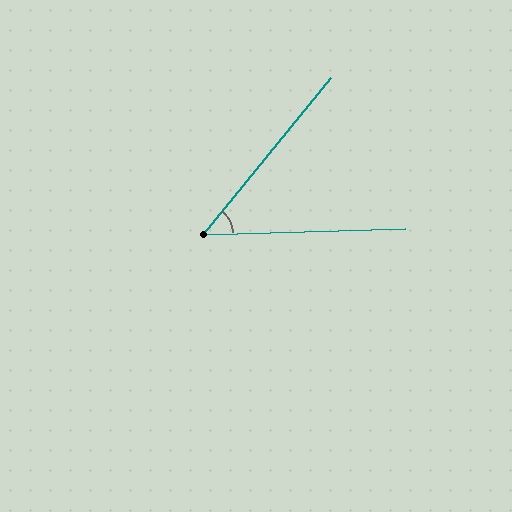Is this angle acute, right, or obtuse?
It is acute.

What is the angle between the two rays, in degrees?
Approximately 49 degrees.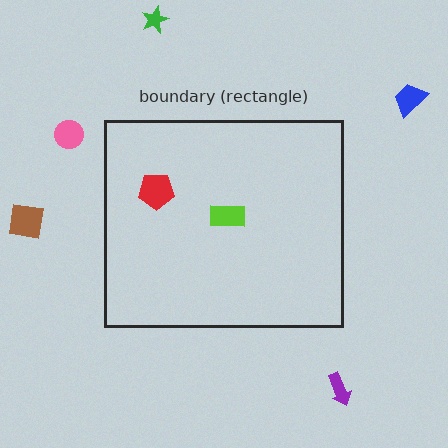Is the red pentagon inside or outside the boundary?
Inside.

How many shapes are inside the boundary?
2 inside, 5 outside.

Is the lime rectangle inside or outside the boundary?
Inside.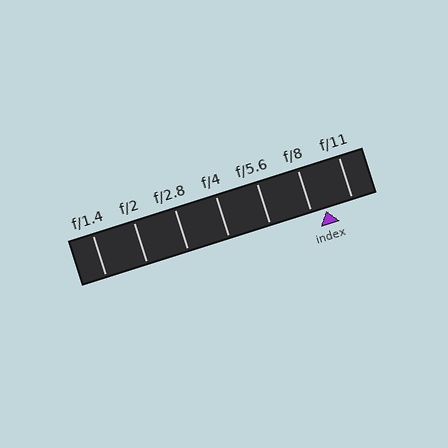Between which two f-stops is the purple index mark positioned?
The index mark is between f/8 and f/11.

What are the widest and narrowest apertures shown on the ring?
The widest aperture shown is f/1.4 and the narrowest is f/11.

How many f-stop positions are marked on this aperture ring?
There are 7 f-stop positions marked.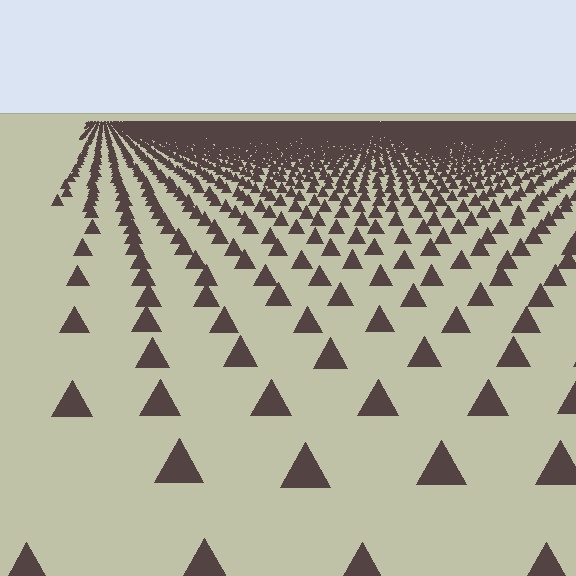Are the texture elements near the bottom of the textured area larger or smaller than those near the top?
Larger. Near the bottom, elements are closer to the viewer and appear at a bigger on-screen size.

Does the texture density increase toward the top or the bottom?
Density increases toward the top.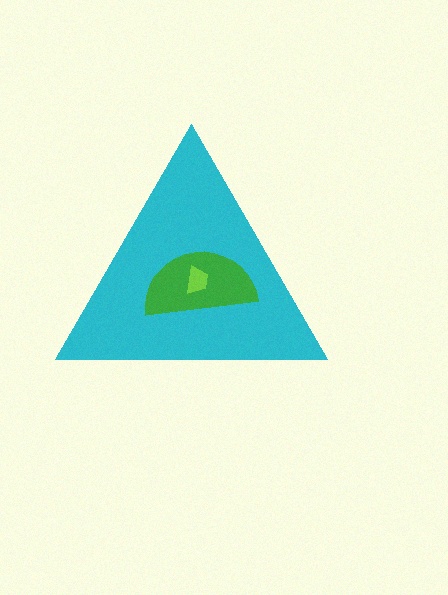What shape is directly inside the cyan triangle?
The green semicircle.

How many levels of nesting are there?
3.